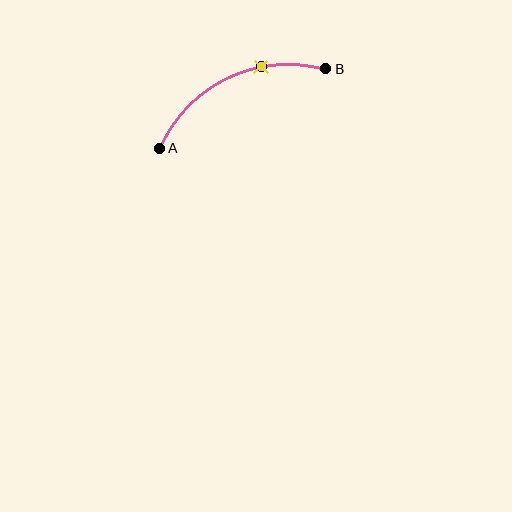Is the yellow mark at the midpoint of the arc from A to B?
No. The yellow mark lies on the arc but is closer to endpoint B. The arc midpoint would be at the point on the curve equidistant along the arc from both A and B.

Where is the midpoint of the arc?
The arc midpoint is the point on the curve farthest from the straight line joining A and B. It sits above that line.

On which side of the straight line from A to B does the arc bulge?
The arc bulges above the straight line connecting A and B.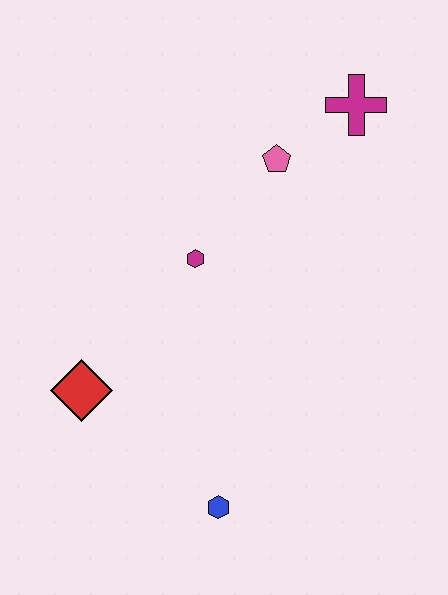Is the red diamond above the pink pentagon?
No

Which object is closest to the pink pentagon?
The magenta cross is closest to the pink pentagon.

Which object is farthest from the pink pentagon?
The blue hexagon is farthest from the pink pentagon.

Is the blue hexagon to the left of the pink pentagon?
Yes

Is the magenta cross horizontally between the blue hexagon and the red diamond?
No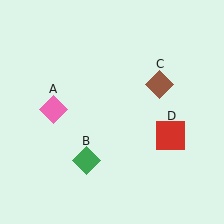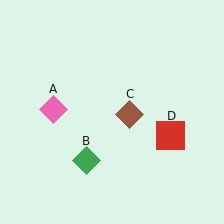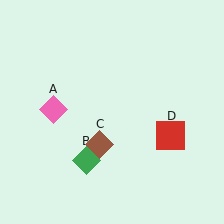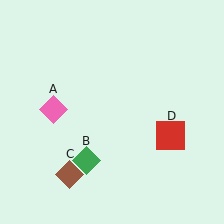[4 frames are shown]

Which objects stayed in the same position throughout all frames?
Pink diamond (object A) and green diamond (object B) and red square (object D) remained stationary.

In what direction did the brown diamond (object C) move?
The brown diamond (object C) moved down and to the left.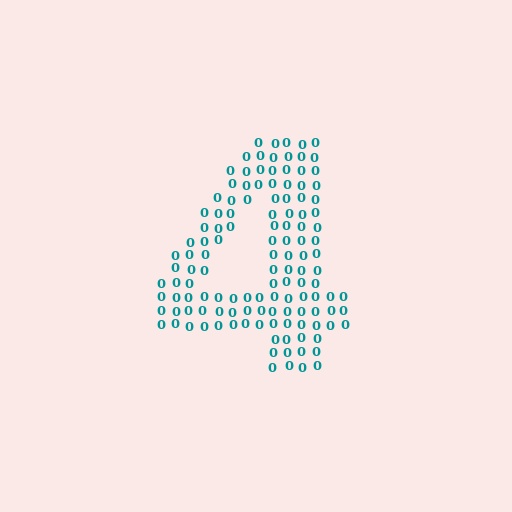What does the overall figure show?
The overall figure shows the digit 4.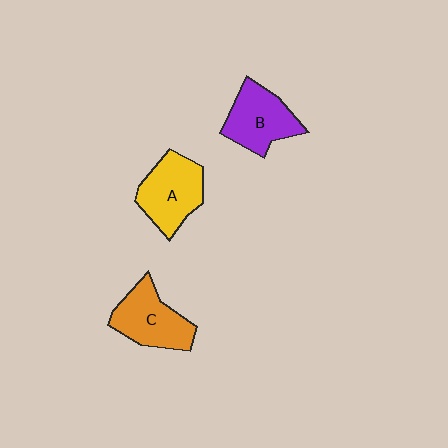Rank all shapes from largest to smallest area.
From largest to smallest: A (yellow), C (orange), B (purple).